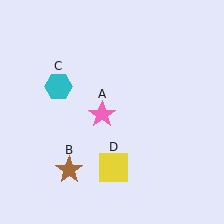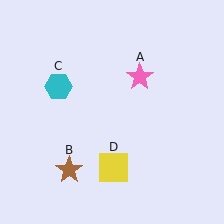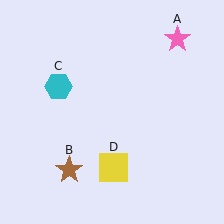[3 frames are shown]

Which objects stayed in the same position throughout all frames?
Brown star (object B) and cyan hexagon (object C) and yellow square (object D) remained stationary.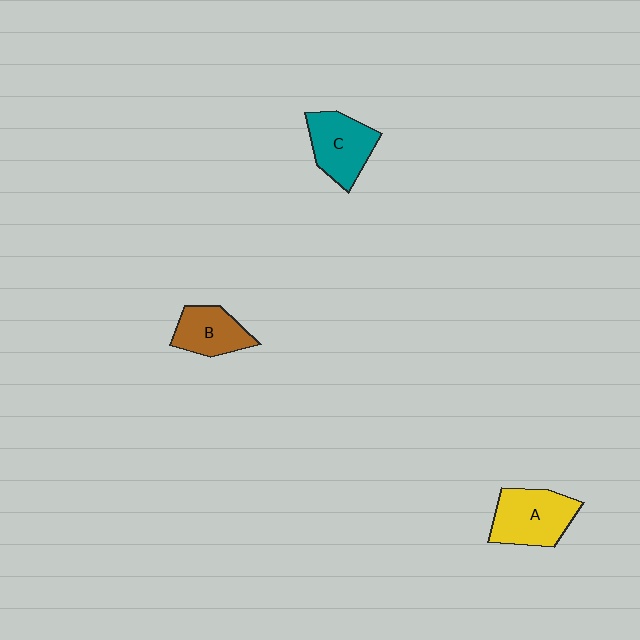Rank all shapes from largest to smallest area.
From largest to smallest: A (yellow), C (teal), B (brown).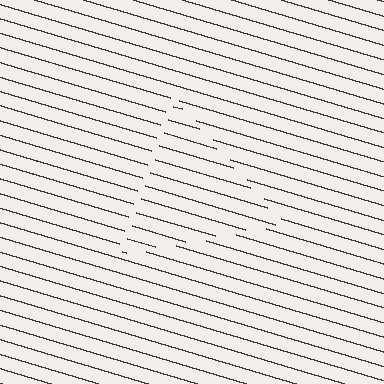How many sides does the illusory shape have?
3 sides — the line-ends trace a triangle.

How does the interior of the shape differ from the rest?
The interior of the shape contains the same grating, shifted by half a period — the contour is defined by the phase discontinuity where line-ends from the inner and outer gratings abut.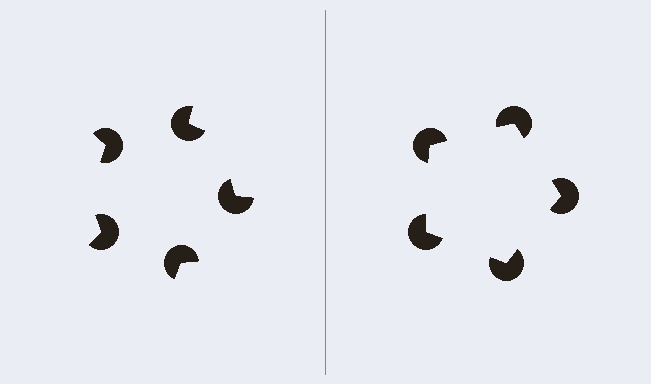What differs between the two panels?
The pac-man discs are positioned identically on both sides; only the wedge orientations differ. On the right they align to a pentagon; on the left they are misaligned.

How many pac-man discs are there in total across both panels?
10 — 5 on each side.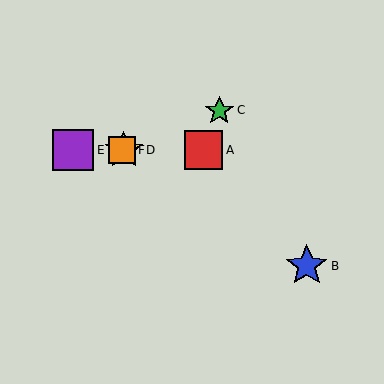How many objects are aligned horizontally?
4 objects (A, D, E, F) are aligned horizontally.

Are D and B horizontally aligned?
No, D is at y≈150 and B is at y≈266.